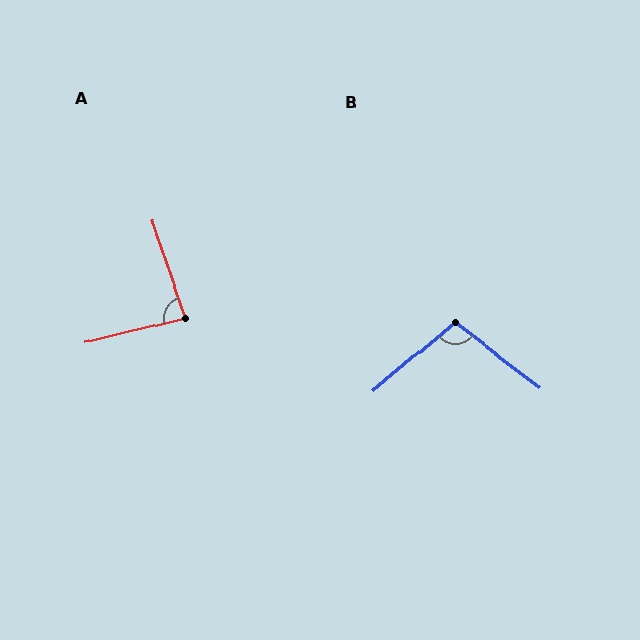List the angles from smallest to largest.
A (84°), B (102°).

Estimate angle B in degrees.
Approximately 102 degrees.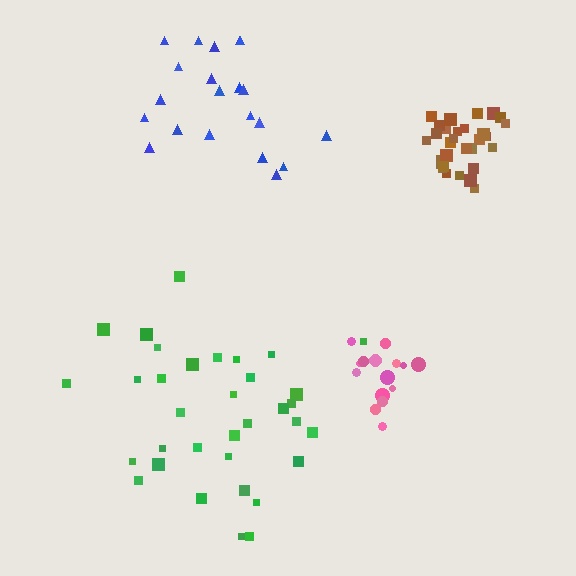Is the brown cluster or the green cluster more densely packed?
Brown.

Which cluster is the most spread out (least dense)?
Green.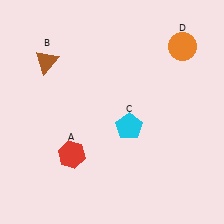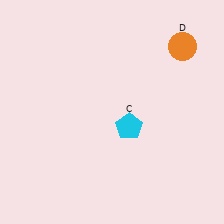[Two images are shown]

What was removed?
The red hexagon (A), the brown triangle (B) were removed in Image 2.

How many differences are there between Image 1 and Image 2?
There are 2 differences between the two images.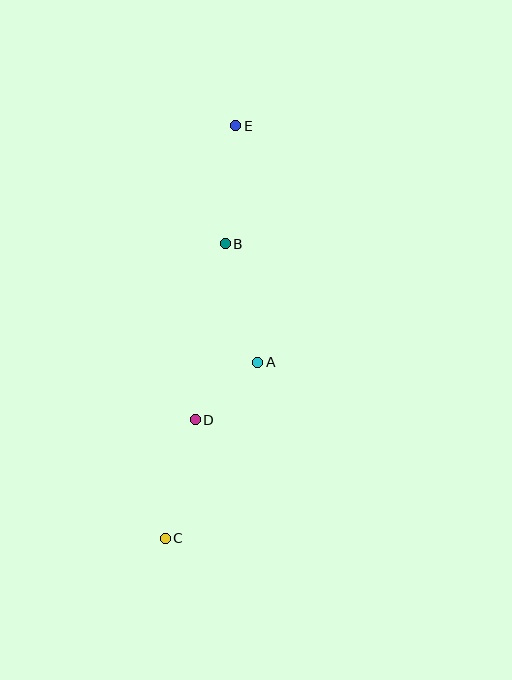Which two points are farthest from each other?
Points C and E are farthest from each other.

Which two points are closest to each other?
Points A and D are closest to each other.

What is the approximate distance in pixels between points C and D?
The distance between C and D is approximately 122 pixels.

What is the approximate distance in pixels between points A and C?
The distance between A and C is approximately 199 pixels.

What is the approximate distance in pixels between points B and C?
The distance between B and C is approximately 300 pixels.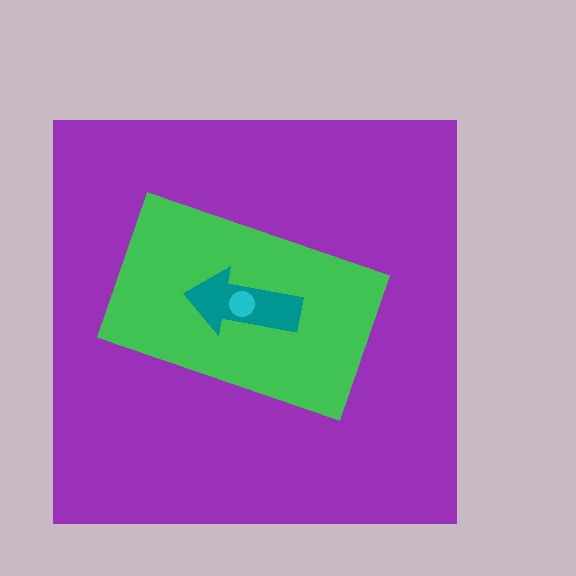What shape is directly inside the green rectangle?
The teal arrow.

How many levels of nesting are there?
4.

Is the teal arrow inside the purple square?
Yes.